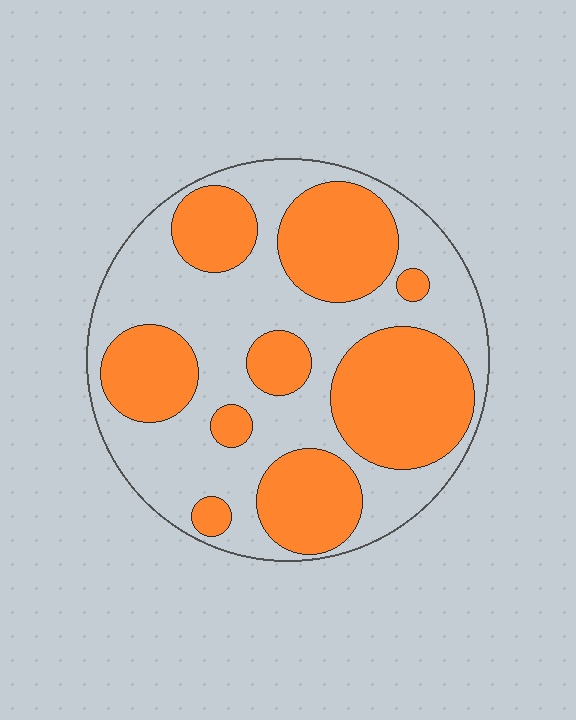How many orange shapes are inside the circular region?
9.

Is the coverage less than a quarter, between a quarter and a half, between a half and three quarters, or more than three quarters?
Between a quarter and a half.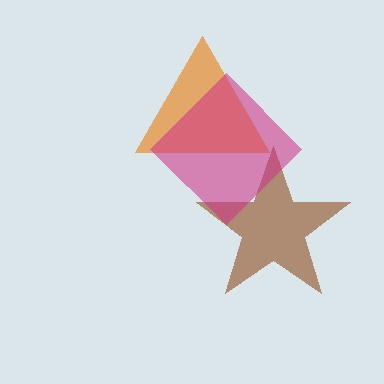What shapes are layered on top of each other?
The layered shapes are: a brown star, an orange triangle, a magenta diamond.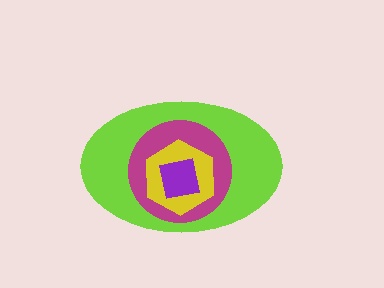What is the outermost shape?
The lime ellipse.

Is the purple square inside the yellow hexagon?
Yes.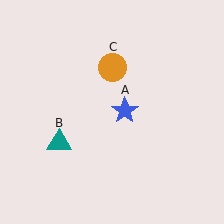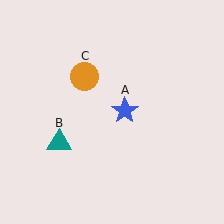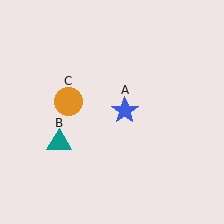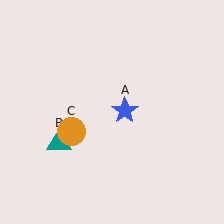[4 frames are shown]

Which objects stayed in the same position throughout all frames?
Blue star (object A) and teal triangle (object B) remained stationary.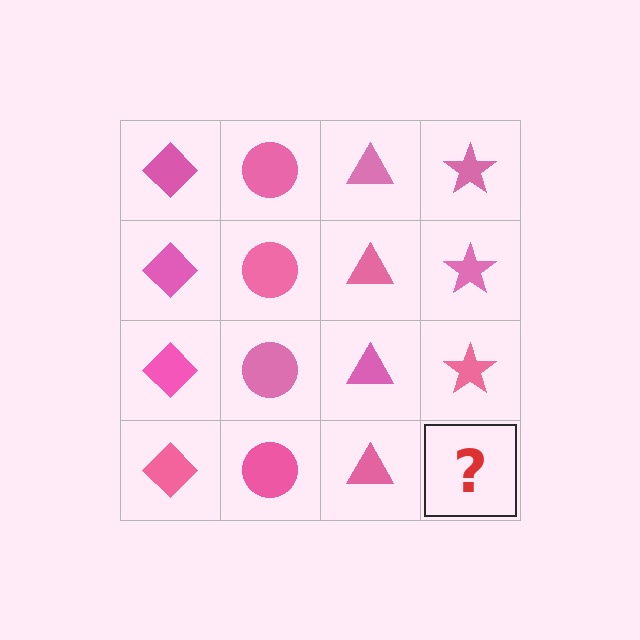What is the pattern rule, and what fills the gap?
The rule is that each column has a consistent shape. The gap should be filled with a pink star.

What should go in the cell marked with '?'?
The missing cell should contain a pink star.